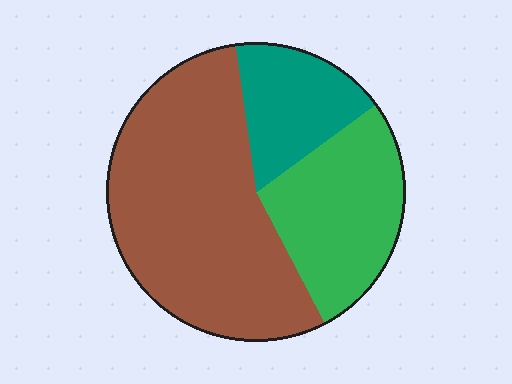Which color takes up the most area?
Brown, at roughly 55%.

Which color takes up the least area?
Teal, at roughly 15%.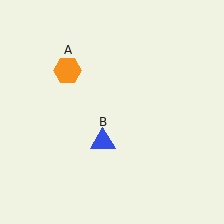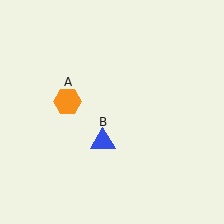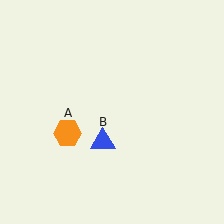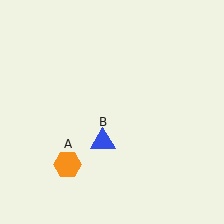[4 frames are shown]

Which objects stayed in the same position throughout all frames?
Blue triangle (object B) remained stationary.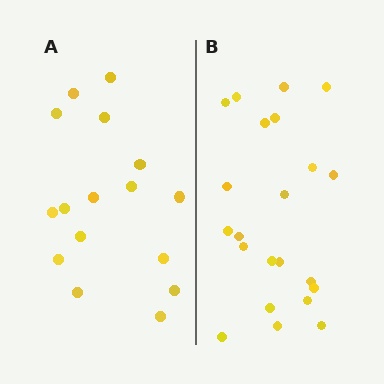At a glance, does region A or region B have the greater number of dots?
Region B (the right region) has more dots.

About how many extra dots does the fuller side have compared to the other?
Region B has about 6 more dots than region A.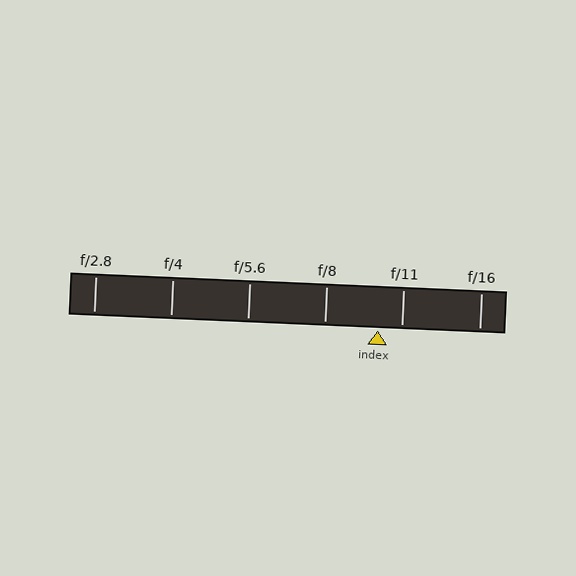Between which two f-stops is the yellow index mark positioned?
The index mark is between f/8 and f/11.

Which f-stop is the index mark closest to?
The index mark is closest to f/11.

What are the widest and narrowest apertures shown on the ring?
The widest aperture shown is f/2.8 and the narrowest is f/16.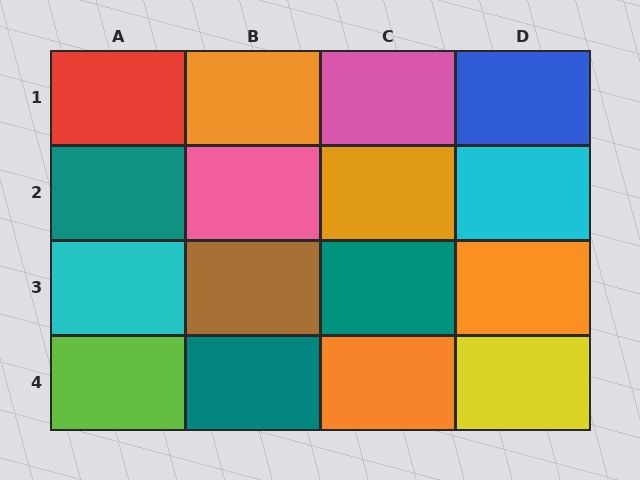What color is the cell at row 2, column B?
Pink.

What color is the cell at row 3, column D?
Orange.